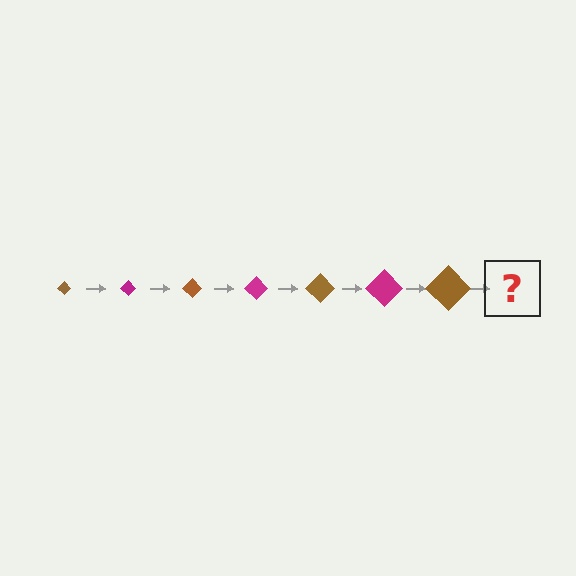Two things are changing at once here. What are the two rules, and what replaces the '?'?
The two rules are that the diamond grows larger each step and the color cycles through brown and magenta. The '?' should be a magenta diamond, larger than the previous one.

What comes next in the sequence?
The next element should be a magenta diamond, larger than the previous one.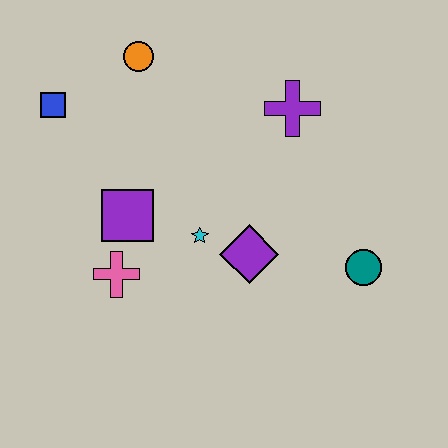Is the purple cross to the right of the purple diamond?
Yes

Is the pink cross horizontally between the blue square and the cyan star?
Yes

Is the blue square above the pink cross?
Yes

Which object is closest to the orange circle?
The blue square is closest to the orange circle.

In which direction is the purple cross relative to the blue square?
The purple cross is to the right of the blue square.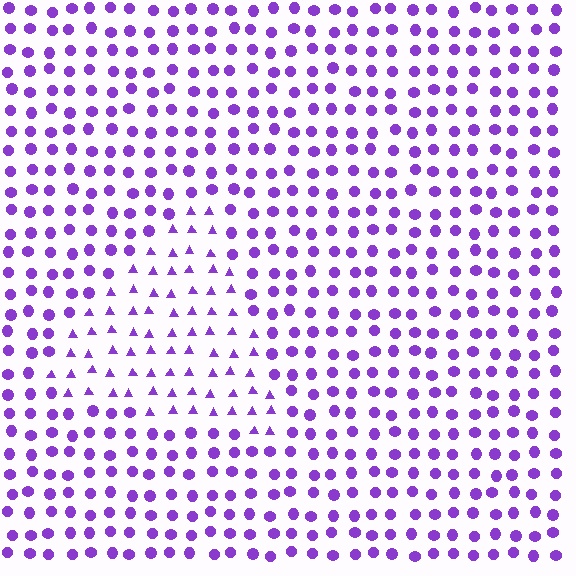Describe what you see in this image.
The image is filled with small purple elements arranged in a uniform grid. A triangle-shaped region contains triangles, while the surrounding area contains circles. The boundary is defined purely by the change in element shape.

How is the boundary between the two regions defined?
The boundary is defined by a change in element shape: triangles inside vs. circles outside. All elements share the same color and spacing.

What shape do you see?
I see a triangle.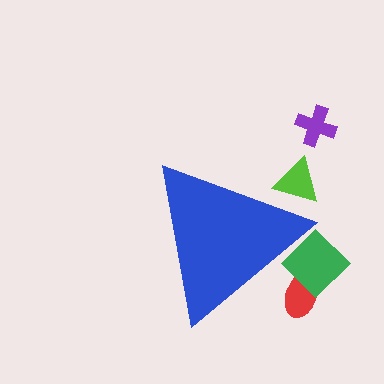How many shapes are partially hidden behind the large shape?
3 shapes are partially hidden.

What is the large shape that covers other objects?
A blue triangle.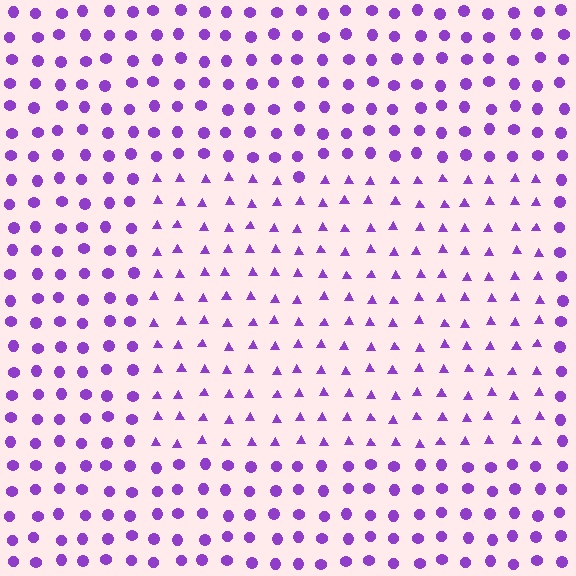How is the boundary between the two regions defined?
The boundary is defined by a change in element shape: triangles inside vs. circles outside. All elements share the same color and spacing.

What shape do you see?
I see a rectangle.